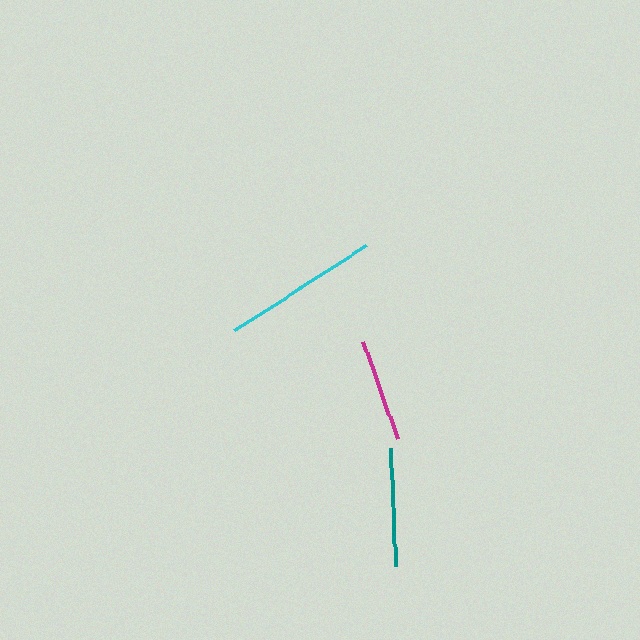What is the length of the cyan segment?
The cyan segment is approximately 157 pixels long.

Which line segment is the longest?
The cyan line is the longest at approximately 157 pixels.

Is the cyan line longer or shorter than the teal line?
The cyan line is longer than the teal line.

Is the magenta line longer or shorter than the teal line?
The teal line is longer than the magenta line.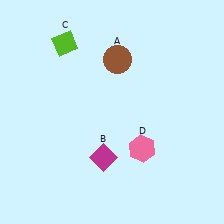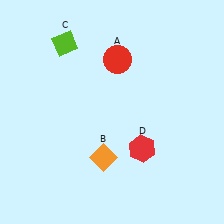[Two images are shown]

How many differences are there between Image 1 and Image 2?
There are 3 differences between the two images.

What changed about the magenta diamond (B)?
In Image 1, B is magenta. In Image 2, it changed to orange.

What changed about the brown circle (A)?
In Image 1, A is brown. In Image 2, it changed to red.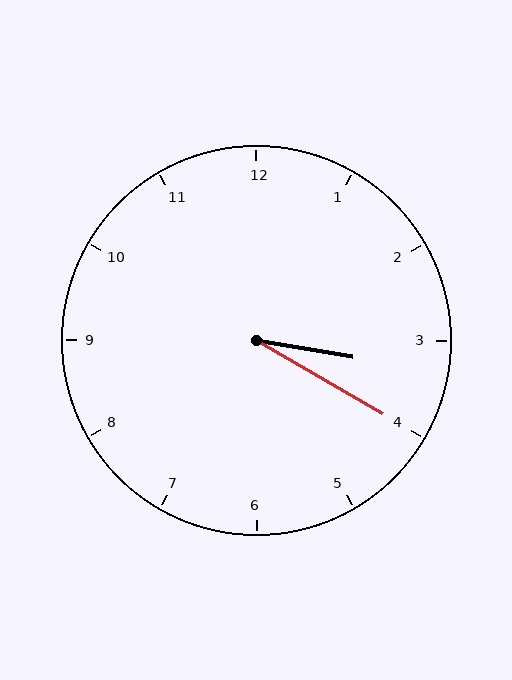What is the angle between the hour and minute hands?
Approximately 20 degrees.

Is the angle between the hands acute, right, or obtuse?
It is acute.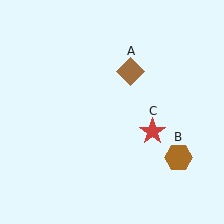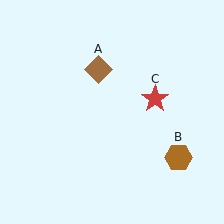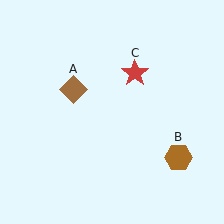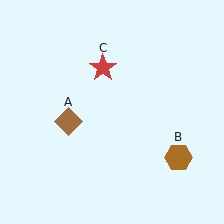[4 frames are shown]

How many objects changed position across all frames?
2 objects changed position: brown diamond (object A), red star (object C).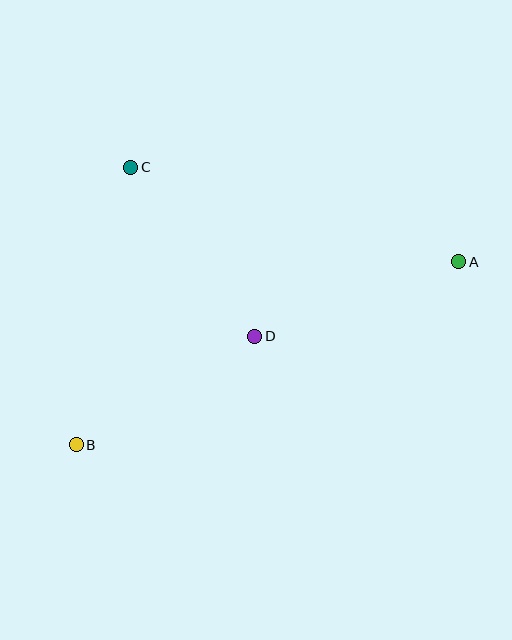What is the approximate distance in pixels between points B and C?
The distance between B and C is approximately 283 pixels.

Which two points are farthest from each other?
Points A and B are farthest from each other.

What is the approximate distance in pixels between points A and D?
The distance between A and D is approximately 217 pixels.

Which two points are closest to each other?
Points B and D are closest to each other.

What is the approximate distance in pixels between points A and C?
The distance between A and C is approximately 341 pixels.